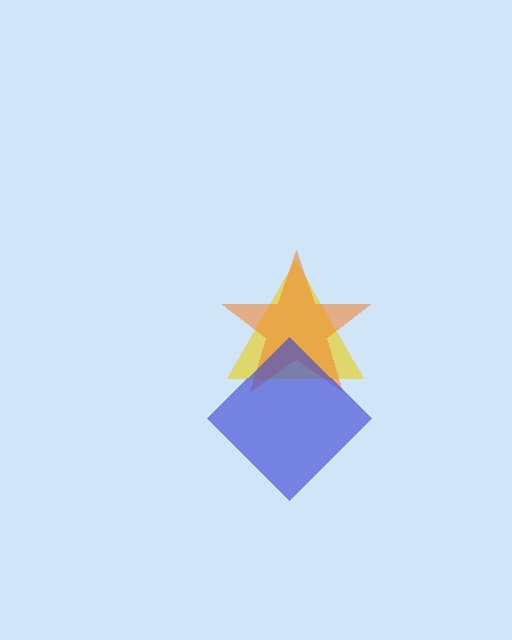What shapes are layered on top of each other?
The layered shapes are: a yellow triangle, an orange star, a blue diamond.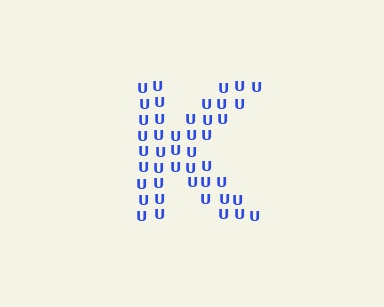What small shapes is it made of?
It is made of small letter U's.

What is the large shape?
The large shape is the letter K.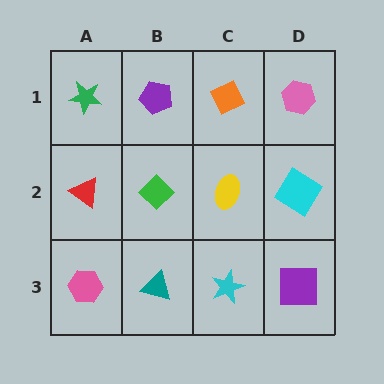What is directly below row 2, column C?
A cyan star.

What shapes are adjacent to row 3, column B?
A green diamond (row 2, column B), a pink hexagon (row 3, column A), a cyan star (row 3, column C).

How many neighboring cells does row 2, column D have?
3.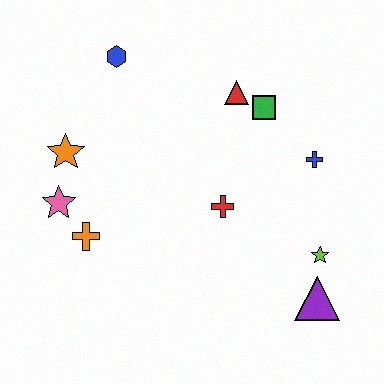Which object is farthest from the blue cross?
The pink star is farthest from the blue cross.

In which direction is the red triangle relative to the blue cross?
The red triangle is to the left of the blue cross.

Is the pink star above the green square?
No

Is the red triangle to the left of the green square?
Yes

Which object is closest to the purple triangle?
The lime star is closest to the purple triangle.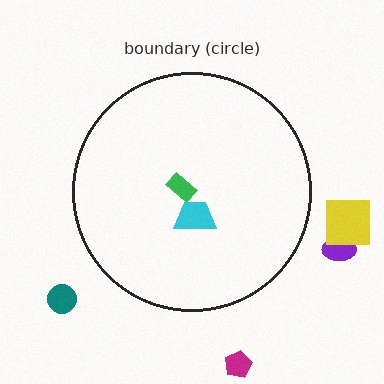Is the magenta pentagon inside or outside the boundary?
Outside.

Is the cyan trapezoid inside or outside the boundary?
Inside.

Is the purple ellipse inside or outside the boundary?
Outside.